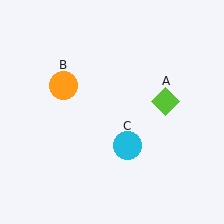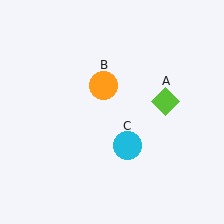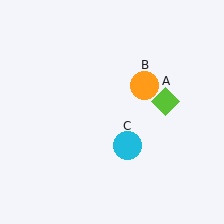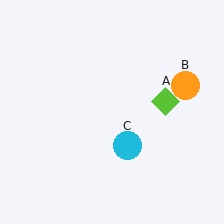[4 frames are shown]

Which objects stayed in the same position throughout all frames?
Lime diamond (object A) and cyan circle (object C) remained stationary.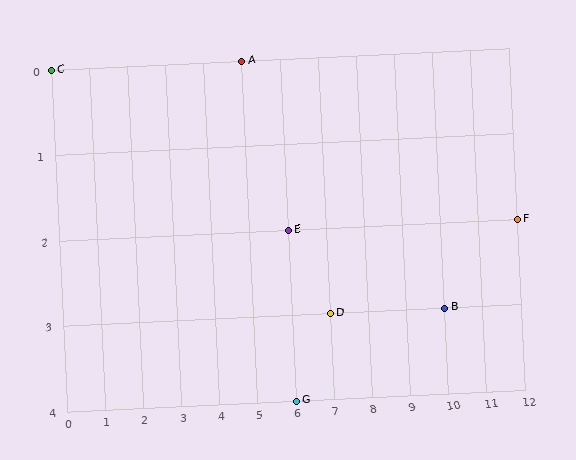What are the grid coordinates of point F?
Point F is at grid coordinates (12, 2).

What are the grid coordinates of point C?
Point C is at grid coordinates (0, 0).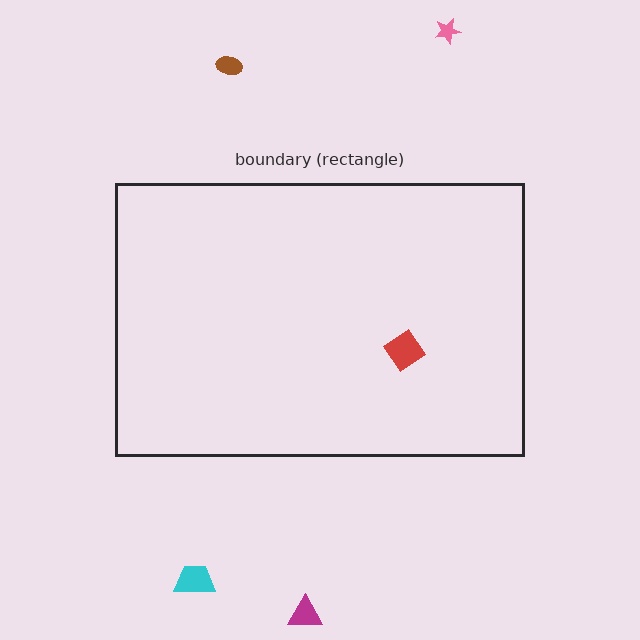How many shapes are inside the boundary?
1 inside, 4 outside.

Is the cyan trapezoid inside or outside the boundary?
Outside.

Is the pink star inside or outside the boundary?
Outside.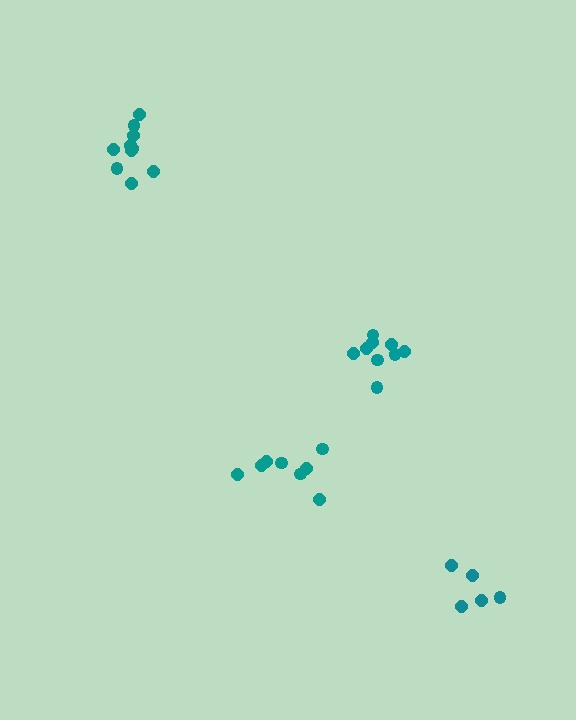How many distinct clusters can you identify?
There are 4 distinct clusters.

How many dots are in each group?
Group 1: 8 dots, Group 2: 5 dots, Group 3: 9 dots, Group 4: 10 dots (32 total).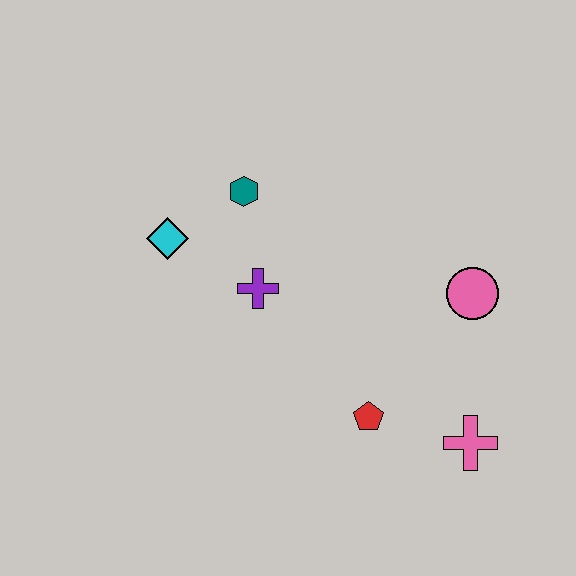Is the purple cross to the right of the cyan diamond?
Yes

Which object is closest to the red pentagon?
The pink cross is closest to the red pentagon.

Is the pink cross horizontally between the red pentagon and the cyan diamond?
No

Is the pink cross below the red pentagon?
Yes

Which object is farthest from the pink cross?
The cyan diamond is farthest from the pink cross.